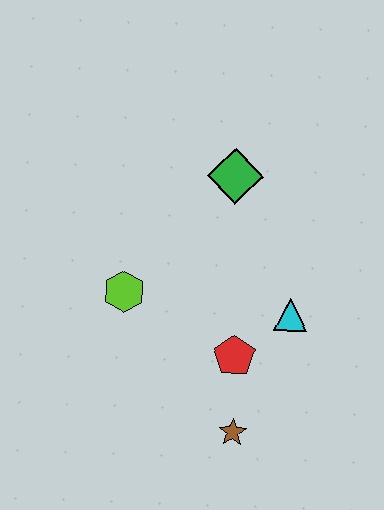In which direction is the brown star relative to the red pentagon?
The brown star is below the red pentagon.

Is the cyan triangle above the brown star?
Yes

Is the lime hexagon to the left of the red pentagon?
Yes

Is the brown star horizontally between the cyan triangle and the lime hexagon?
Yes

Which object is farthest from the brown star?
The green diamond is farthest from the brown star.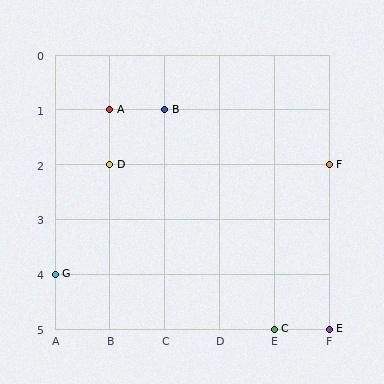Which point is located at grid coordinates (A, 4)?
Point G is at (A, 4).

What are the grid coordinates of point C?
Point C is at grid coordinates (E, 5).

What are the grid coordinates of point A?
Point A is at grid coordinates (B, 1).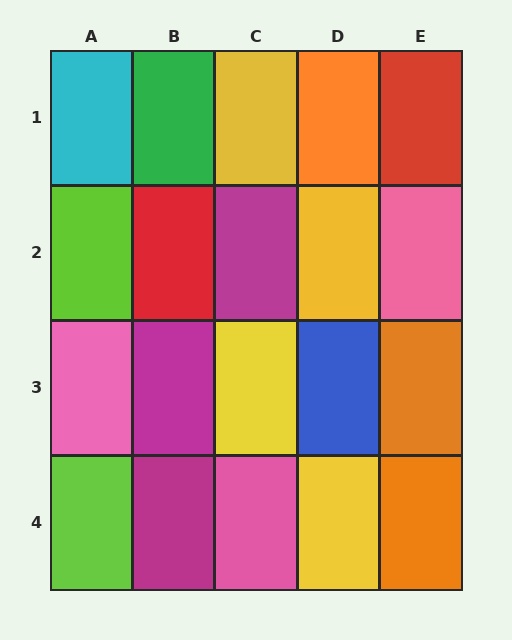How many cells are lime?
2 cells are lime.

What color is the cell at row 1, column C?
Yellow.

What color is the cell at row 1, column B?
Green.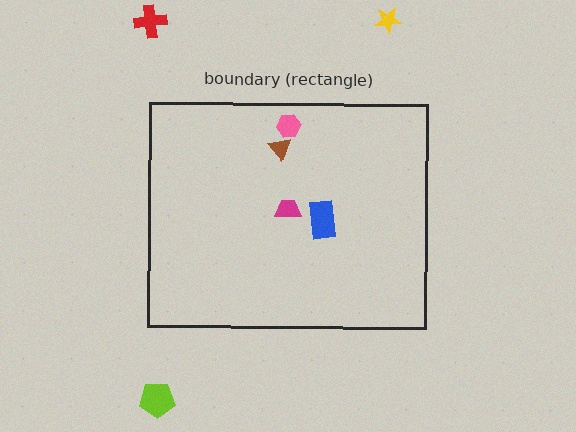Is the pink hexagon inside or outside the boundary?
Inside.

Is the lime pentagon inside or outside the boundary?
Outside.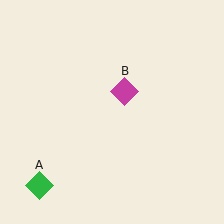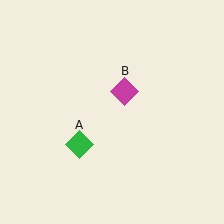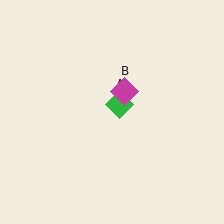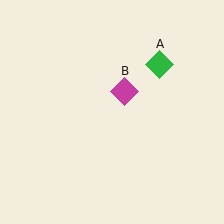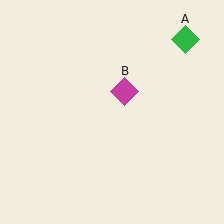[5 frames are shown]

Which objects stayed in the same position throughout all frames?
Magenta diamond (object B) remained stationary.